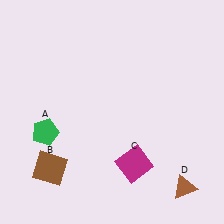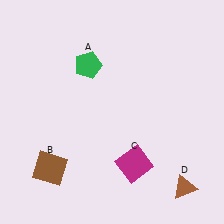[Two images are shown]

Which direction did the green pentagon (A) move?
The green pentagon (A) moved up.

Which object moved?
The green pentagon (A) moved up.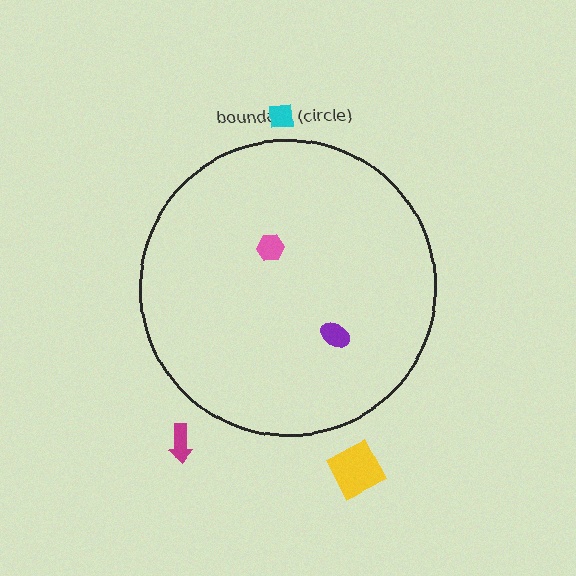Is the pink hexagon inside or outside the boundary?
Inside.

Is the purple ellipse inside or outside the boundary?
Inside.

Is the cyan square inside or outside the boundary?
Outside.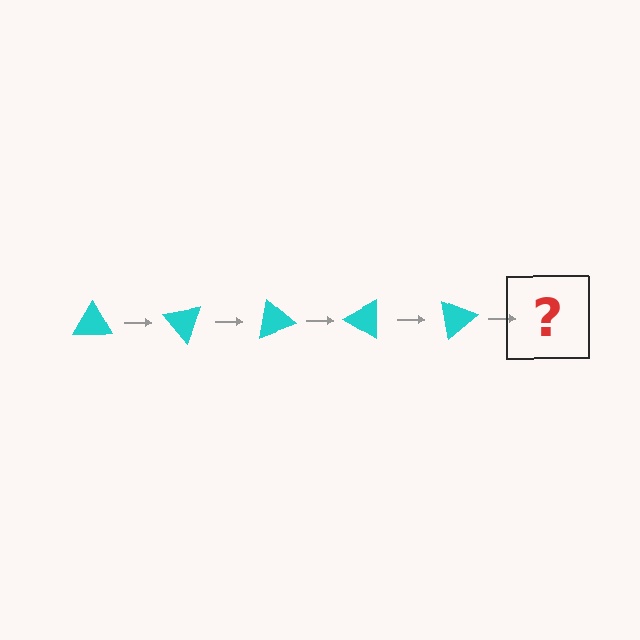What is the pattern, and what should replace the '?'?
The pattern is that the triangle rotates 50 degrees each step. The '?' should be a cyan triangle rotated 250 degrees.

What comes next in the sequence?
The next element should be a cyan triangle rotated 250 degrees.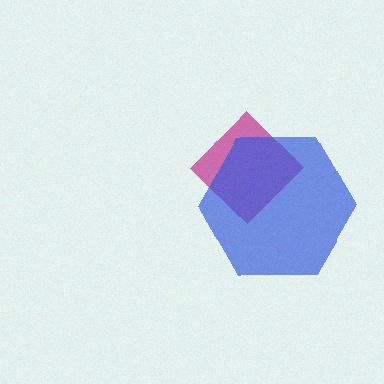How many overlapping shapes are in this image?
There are 2 overlapping shapes in the image.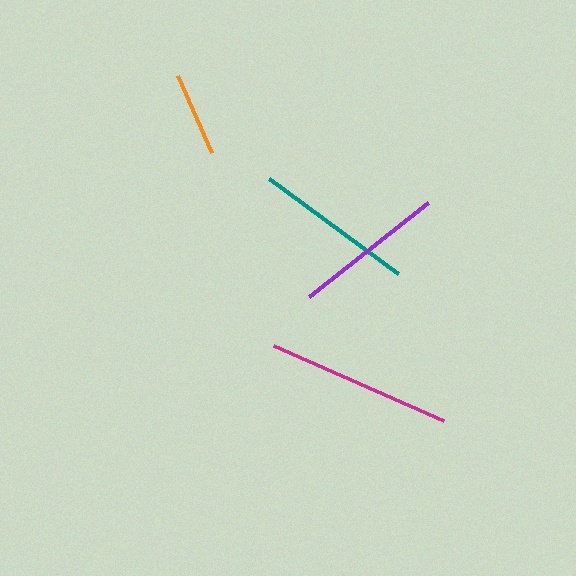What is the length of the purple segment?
The purple segment is approximately 152 pixels long.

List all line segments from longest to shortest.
From longest to shortest: magenta, teal, purple, orange.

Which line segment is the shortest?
The orange line is the shortest at approximately 84 pixels.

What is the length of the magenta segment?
The magenta segment is approximately 185 pixels long.